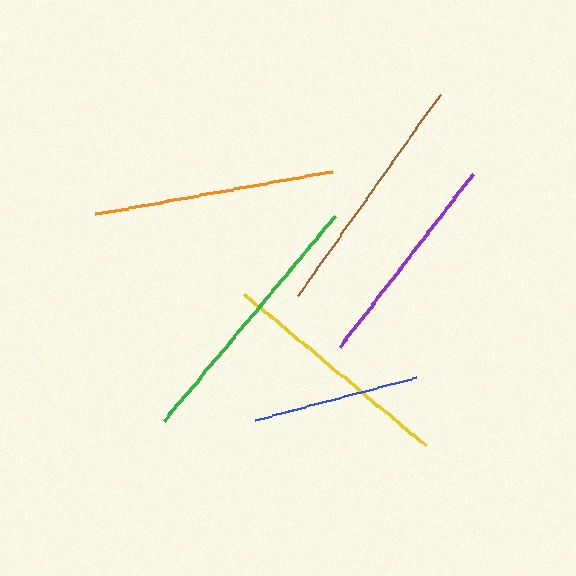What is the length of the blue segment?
The blue segment is approximately 167 pixels long.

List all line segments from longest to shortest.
From longest to shortest: green, brown, orange, yellow, purple, blue.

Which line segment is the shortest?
The blue line is the shortest at approximately 167 pixels.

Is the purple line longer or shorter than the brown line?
The brown line is longer than the purple line.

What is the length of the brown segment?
The brown segment is approximately 245 pixels long.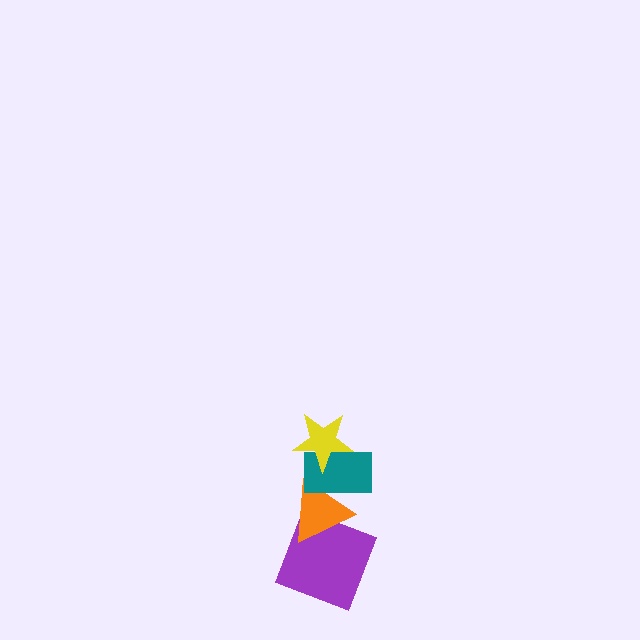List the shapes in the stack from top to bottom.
From top to bottom: the yellow star, the teal rectangle, the orange triangle, the purple square.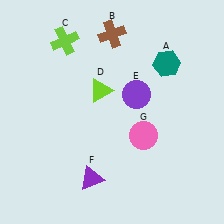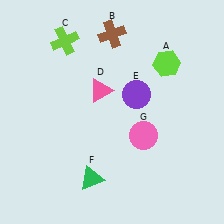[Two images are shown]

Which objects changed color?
A changed from teal to lime. D changed from lime to pink. F changed from purple to green.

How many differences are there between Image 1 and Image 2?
There are 3 differences between the two images.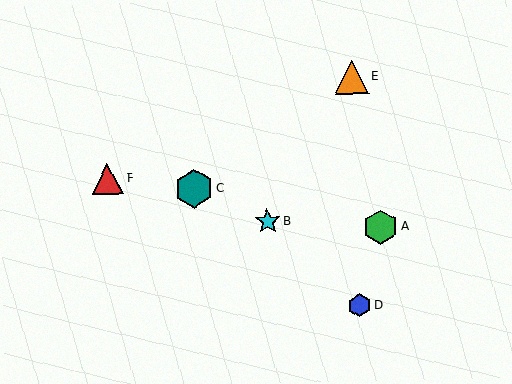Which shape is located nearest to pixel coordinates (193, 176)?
The teal hexagon (labeled C) at (194, 189) is nearest to that location.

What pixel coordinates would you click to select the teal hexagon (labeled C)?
Click at (194, 189) to select the teal hexagon C.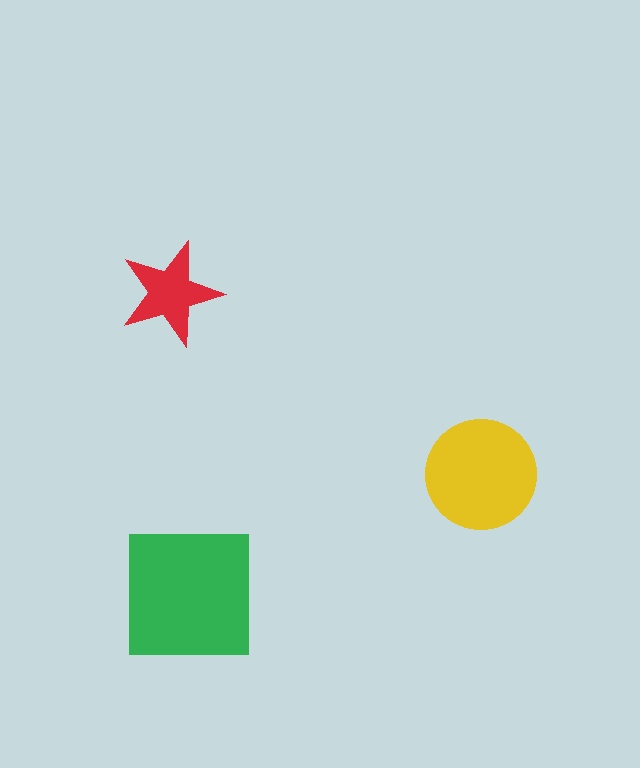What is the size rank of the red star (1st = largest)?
3rd.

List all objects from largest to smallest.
The green square, the yellow circle, the red star.